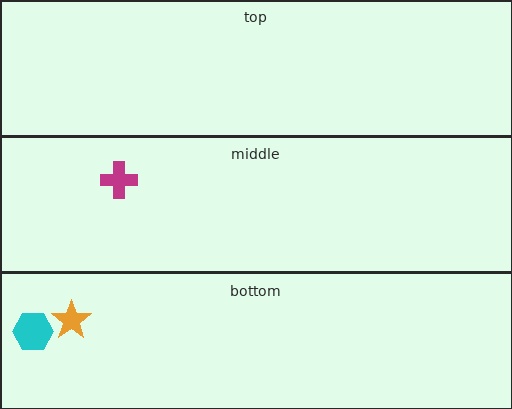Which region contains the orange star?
The bottom region.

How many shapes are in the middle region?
1.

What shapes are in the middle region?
The magenta cross.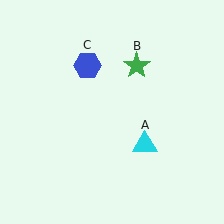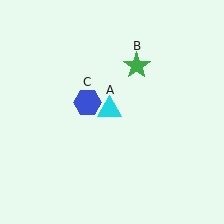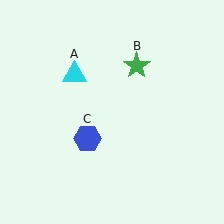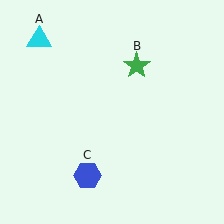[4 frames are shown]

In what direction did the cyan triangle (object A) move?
The cyan triangle (object A) moved up and to the left.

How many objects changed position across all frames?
2 objects changed position: cyan triangle (object A), blue hexagon (object C).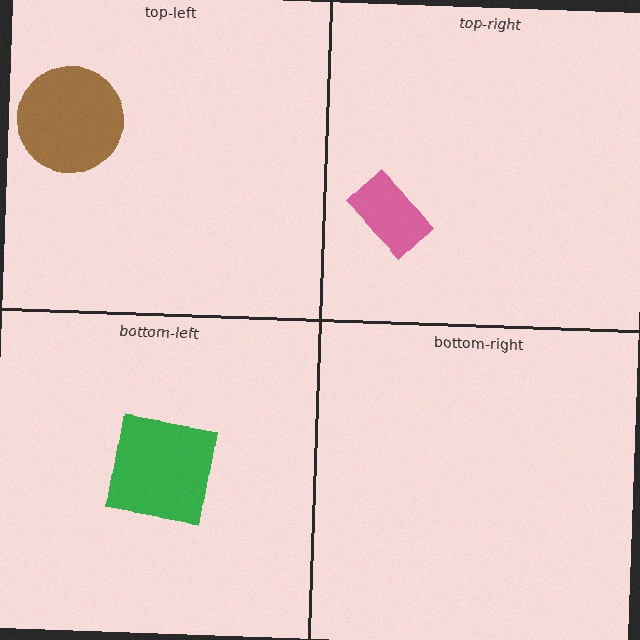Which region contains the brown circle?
The top-left region.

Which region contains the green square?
The bottom-left region.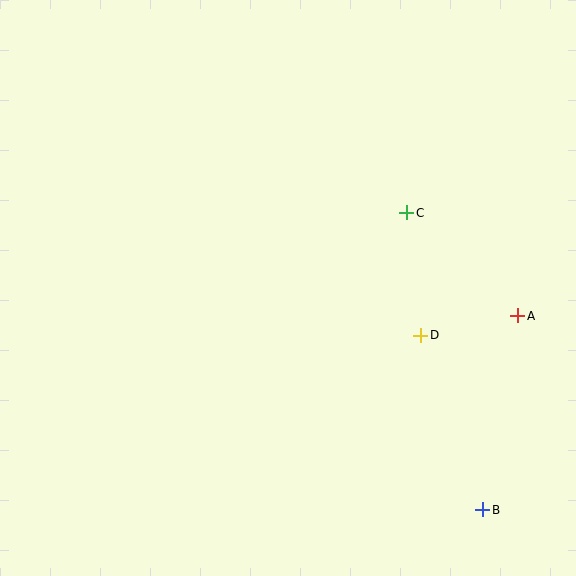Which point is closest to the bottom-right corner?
Point B is closest to the bottom-right corner.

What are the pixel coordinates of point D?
Point D is at (421, 335).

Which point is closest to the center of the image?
Point C at (407, 213) is closest to the center.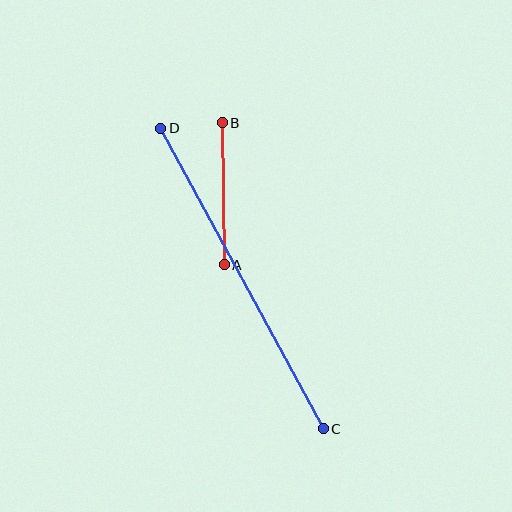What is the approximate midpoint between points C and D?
The midpoint is at approximately (242, 279) pixels.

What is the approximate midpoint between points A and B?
The midpoint is at approximately (223, 194) pixels.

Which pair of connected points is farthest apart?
Points C and D are farthest apart.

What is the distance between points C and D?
The distance is approximately 342 pixels.